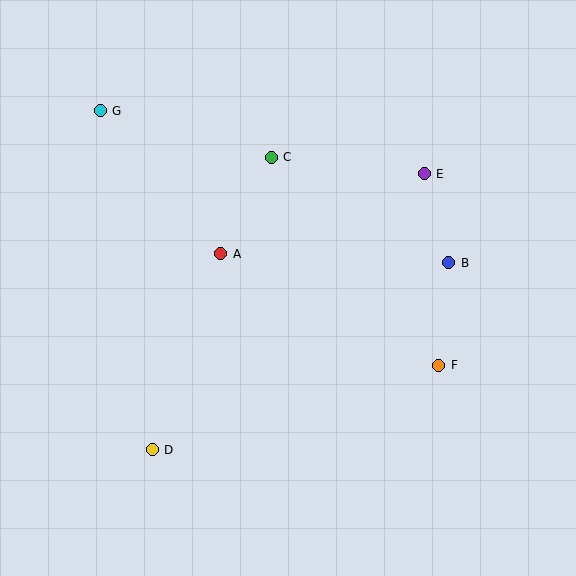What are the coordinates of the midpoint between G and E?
The midpoint between G and E is at (262, 142).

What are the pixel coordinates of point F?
Point F is at (439, 365).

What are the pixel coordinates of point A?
Point A is at (221, 254).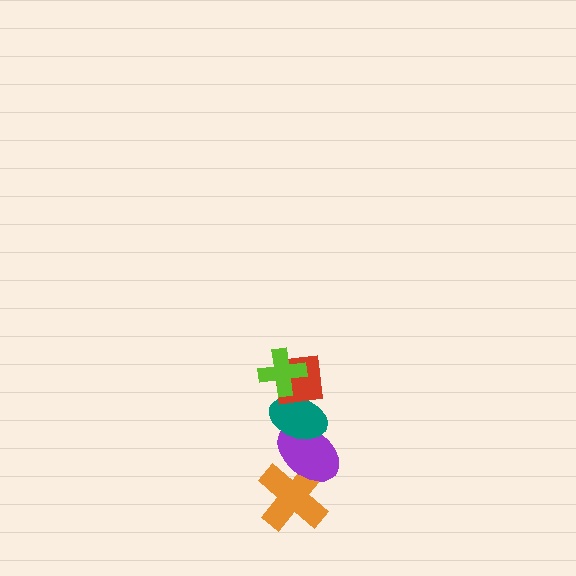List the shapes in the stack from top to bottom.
From top to bottom: the lime cross, the red square, the teal ellipse, the purple ellipse, the orange cross.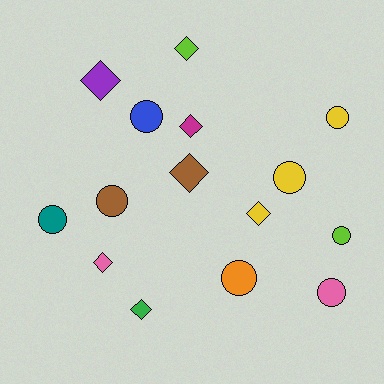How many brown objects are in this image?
There are 2 brown objects.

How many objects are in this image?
There are 15 objects.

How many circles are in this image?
There are 8 circles.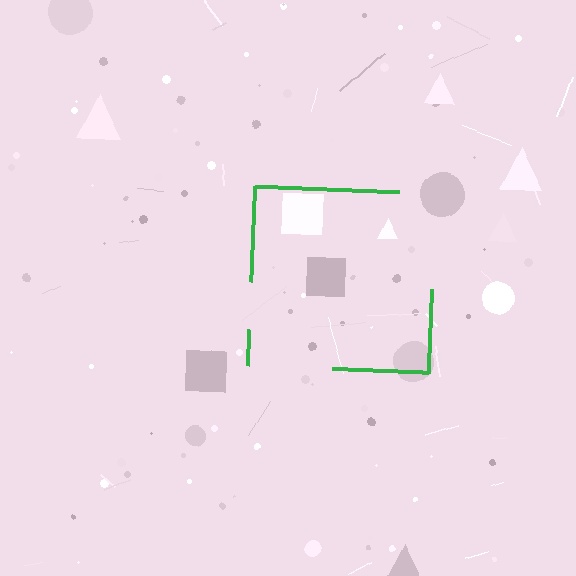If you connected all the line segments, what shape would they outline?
They would outline a square.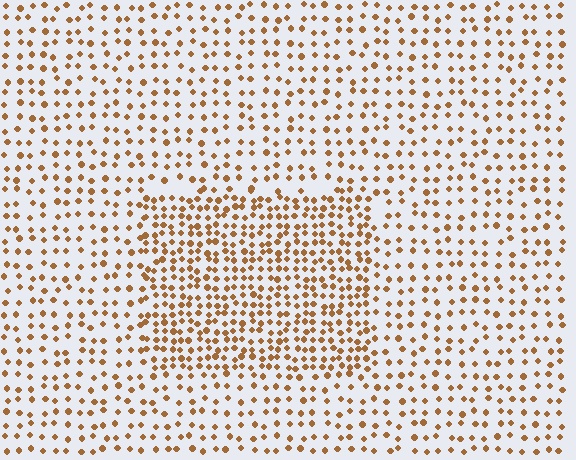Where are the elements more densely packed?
The elements are more densely packed inside the rectangle boundary.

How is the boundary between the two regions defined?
The boundary is defined by a change in element density (approximately 1.9x ratio). All elements are the same color, size, and shape.